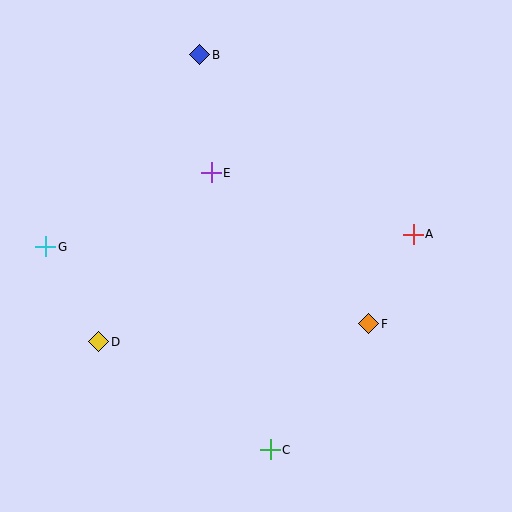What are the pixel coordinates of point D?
Point D is at (99, 342).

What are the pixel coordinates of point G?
Point G is at (46, 247).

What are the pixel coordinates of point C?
Point C is at (270, 450).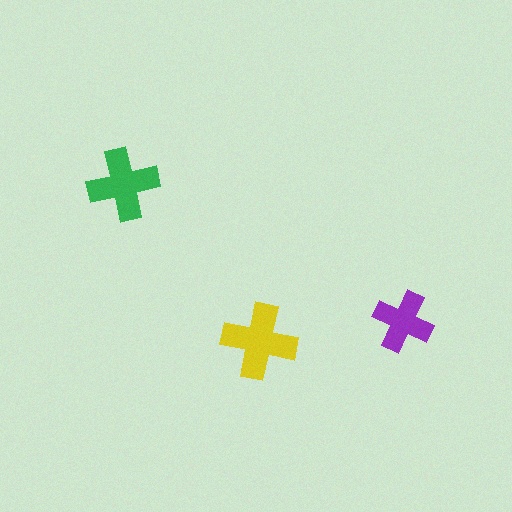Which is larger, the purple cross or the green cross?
The green one.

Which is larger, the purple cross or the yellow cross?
The yellow one.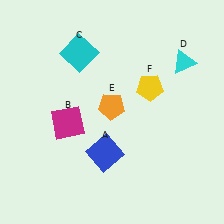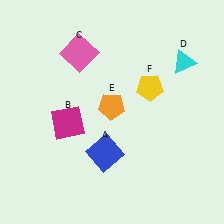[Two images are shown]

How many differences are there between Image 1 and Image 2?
There is 1 difference between the two images.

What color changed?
The square (C) changed from cyan in Image 1 to pink in Image 2.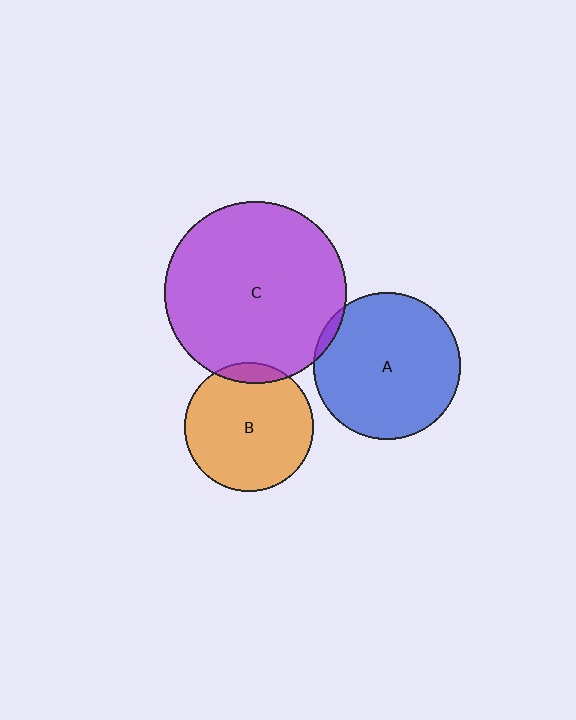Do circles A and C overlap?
Yes.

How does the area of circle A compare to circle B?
Approximately 1.3 times.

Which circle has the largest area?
Circle C (purple).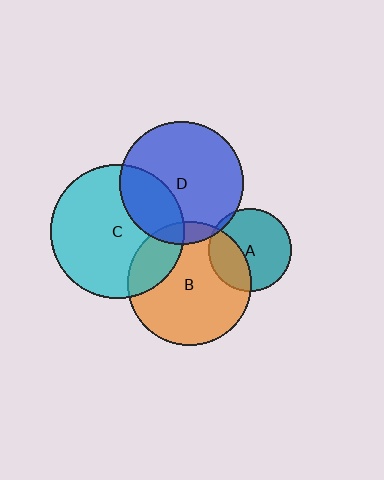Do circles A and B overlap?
Yes.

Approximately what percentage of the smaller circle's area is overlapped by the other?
Approximately 35%.